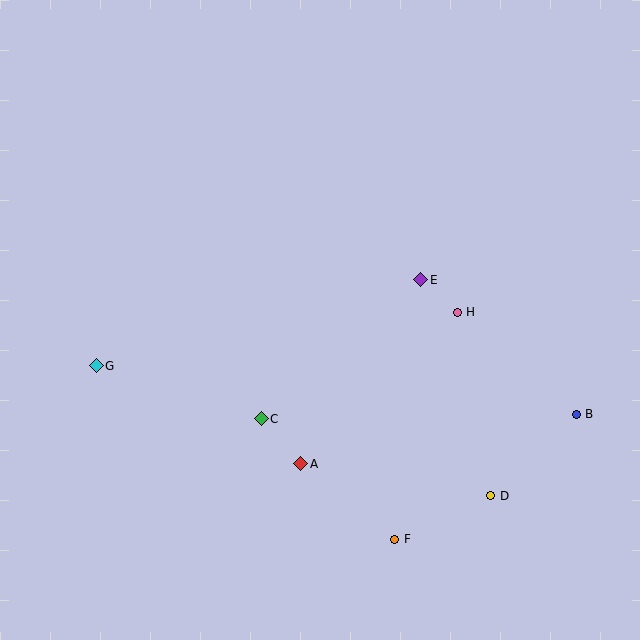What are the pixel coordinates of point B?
Point B is at (576, 414).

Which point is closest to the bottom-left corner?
Point G is closest to the bottom-left corner.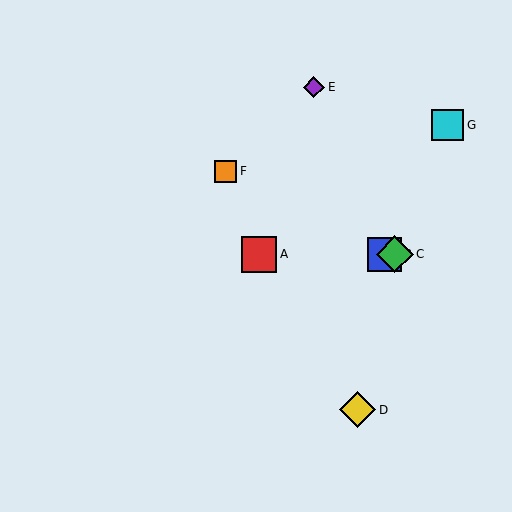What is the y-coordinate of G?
Object G is at y≈125.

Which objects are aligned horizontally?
Objects A, B, C are aligned horizontally.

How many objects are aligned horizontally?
3 objects (A, B, C) are aligned horizontally.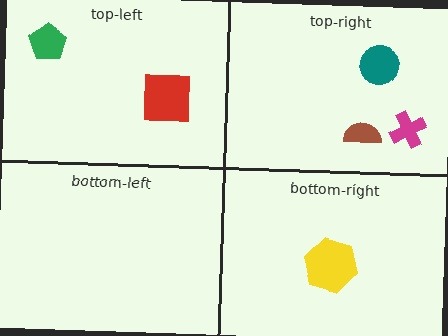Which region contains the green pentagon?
The top-left region.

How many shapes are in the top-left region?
2.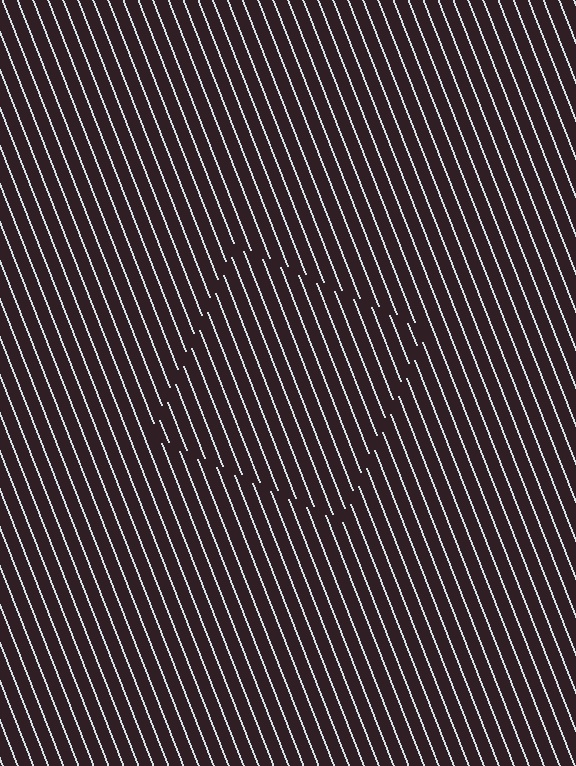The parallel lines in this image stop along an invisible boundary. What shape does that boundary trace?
An illusory square. The interior of the shape contains the same grating, shifted by half a period — the contour is defined by the phase discontinuity where line-ends from the inner and outer gratings abut.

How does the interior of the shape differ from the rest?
The interior of the shape contains the same grating, shifted by half a period — the contour is defined by the phase discontinuity where line-ends from the inner and outer gratings abut.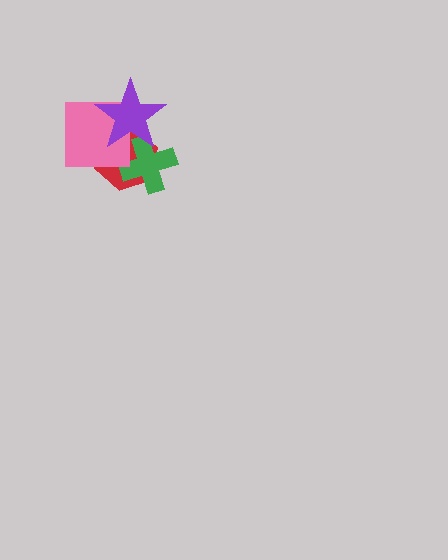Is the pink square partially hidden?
Yes, it is partially covered by another shape.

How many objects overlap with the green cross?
2 objects overlap with the green cross.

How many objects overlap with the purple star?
3 objects overlap with the purple star.